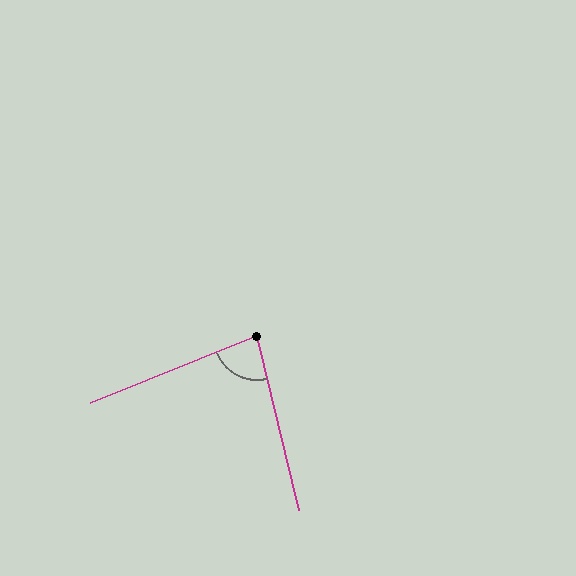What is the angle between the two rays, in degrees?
Approximately 82 degrees.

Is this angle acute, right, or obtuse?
It is acute.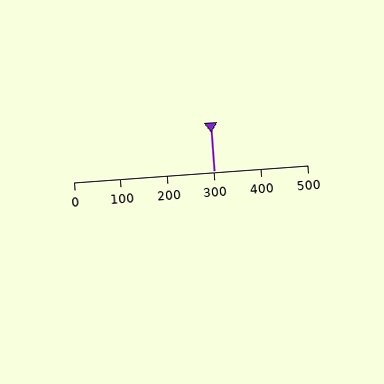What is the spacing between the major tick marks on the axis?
The major ticks are spaced 100 apart.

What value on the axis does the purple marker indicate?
The marker indicates approximately 300.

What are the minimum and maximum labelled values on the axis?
The axis runs from 0 to 500.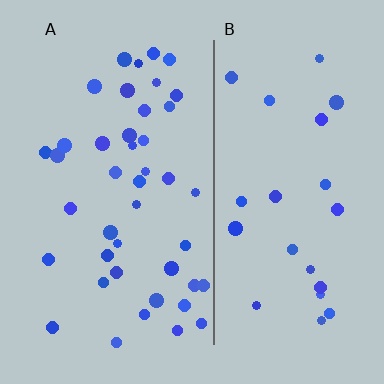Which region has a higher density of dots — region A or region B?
A (the left).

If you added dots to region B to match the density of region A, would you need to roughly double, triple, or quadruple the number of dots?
Approximately double.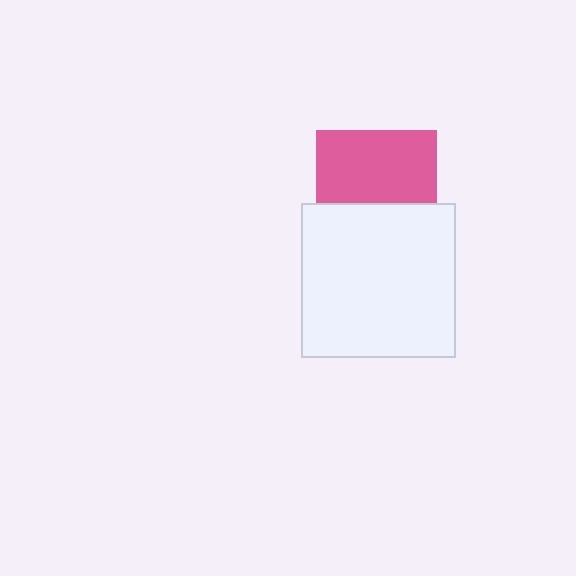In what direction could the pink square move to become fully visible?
The pink square could move up. That would shift it out from behind the white square entirely.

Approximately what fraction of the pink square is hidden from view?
Roughly 39% of the pink square is hidden behind the white square.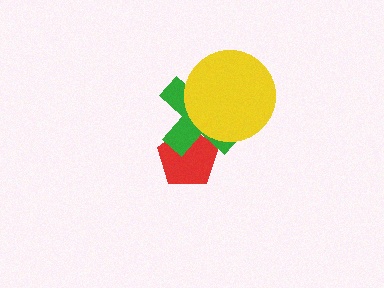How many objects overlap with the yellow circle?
1 object overlaps with the yellow circle.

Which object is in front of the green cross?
The yellow circle is in front of the green cross.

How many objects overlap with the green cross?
2 objects overlap with the green cross.